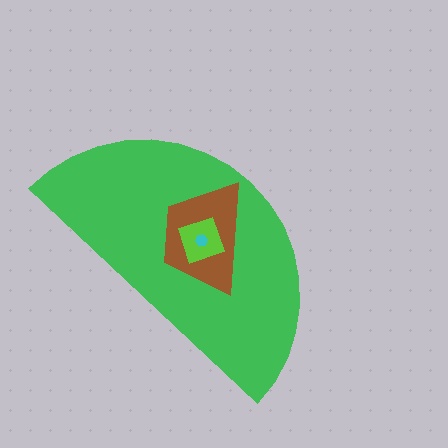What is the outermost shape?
The green semicircle.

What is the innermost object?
The cyan hexagon.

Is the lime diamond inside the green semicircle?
Yes.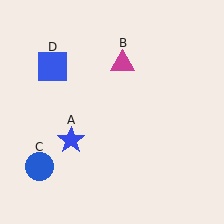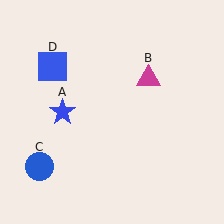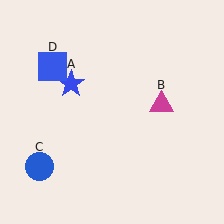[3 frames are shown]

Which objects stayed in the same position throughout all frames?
Blue circle (object C) and blue square (object D) remained stationary.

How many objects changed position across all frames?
2 objects changed position: blue star (object A), magenta triangle (object B).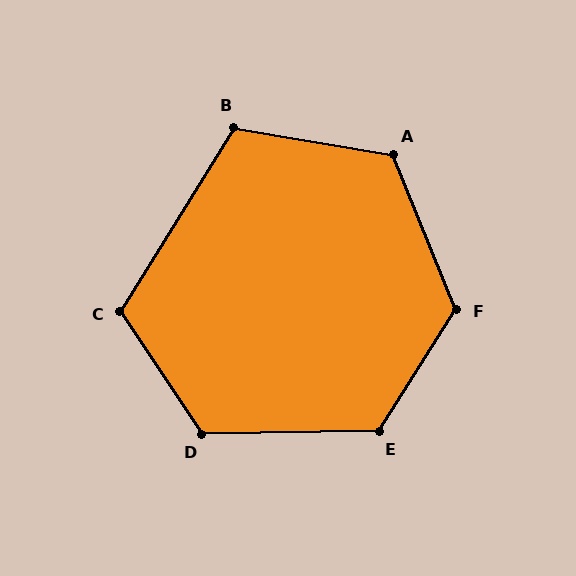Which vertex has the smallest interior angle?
B, at approximately 112 degrees.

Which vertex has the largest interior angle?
F, at approximately 125 degrees.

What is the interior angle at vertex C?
Approximately 115 degrees (obtuse).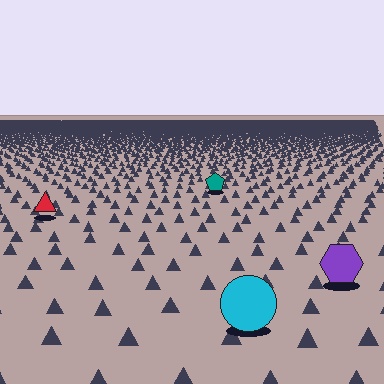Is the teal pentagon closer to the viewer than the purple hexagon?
No. The purple hexagon is closer — you can tell from the texture gradient: the ground texture is coarser near it.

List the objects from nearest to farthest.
From nearest to farthest: the cyan circle, the purple hexagon, the red triangle, the teal pentagon.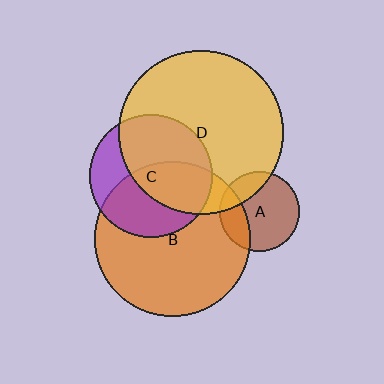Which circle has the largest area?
Circle D (yellow).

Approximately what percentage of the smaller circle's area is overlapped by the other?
Approximately 55%.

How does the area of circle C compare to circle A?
Approximately 2.3 times.